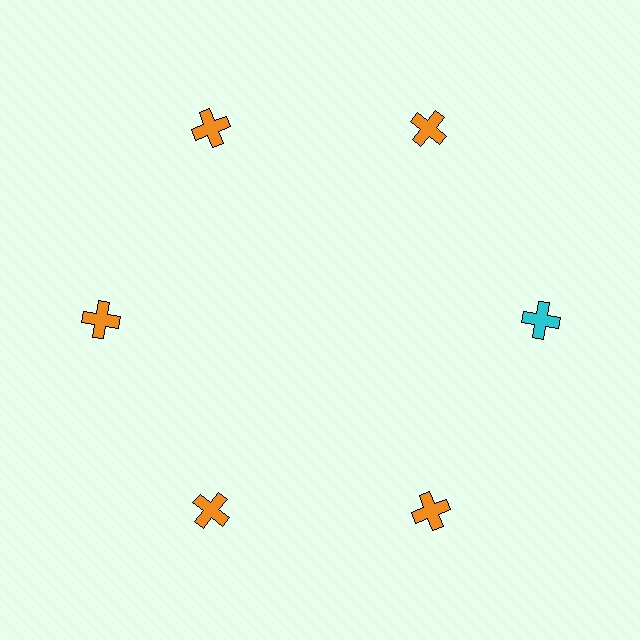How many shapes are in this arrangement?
There are 6 shapes arranged in a ring pattern.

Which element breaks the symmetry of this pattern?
The cyan cross at roughly the 3 o'clock position breaks the symmetry. All other shapes are orange crosses.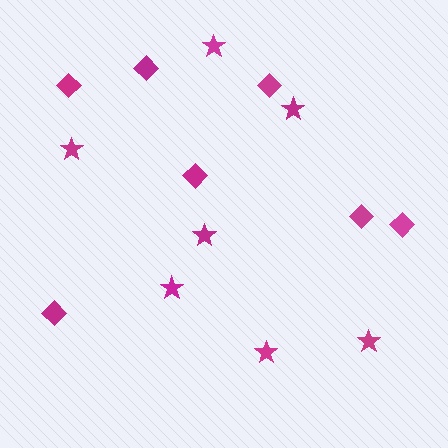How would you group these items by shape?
There are 2 groups: one group of diamonds (7) and one group of stars (7).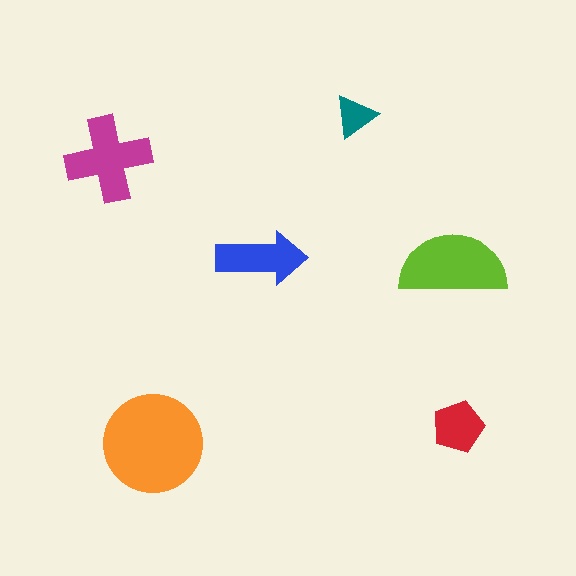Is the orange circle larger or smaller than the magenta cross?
Larger.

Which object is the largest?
The orange circle.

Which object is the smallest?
The teal triangle.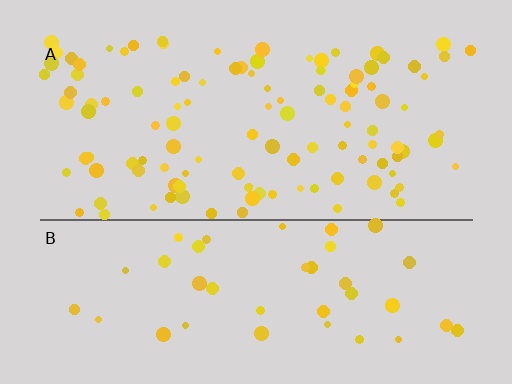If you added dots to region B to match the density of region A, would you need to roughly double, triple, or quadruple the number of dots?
Approximately triple.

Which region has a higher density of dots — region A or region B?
A (the top).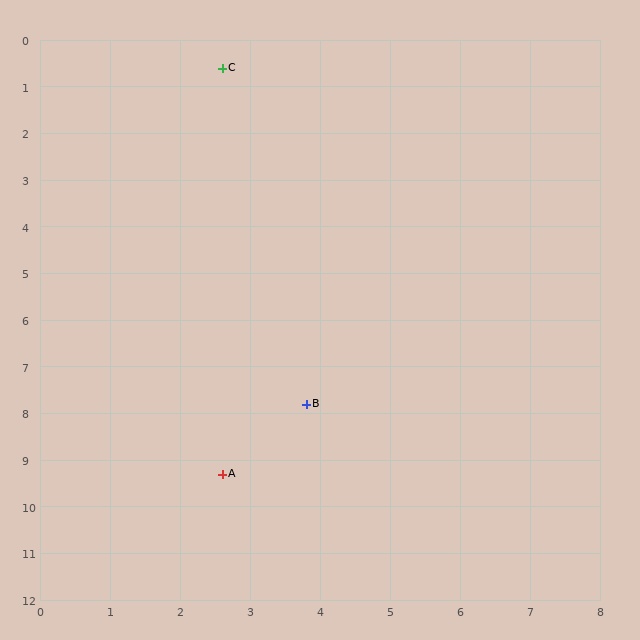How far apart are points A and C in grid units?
Points A and C are about 8.7 grid units apart.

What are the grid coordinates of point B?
Point B is at approximately (3.8, 7.8).